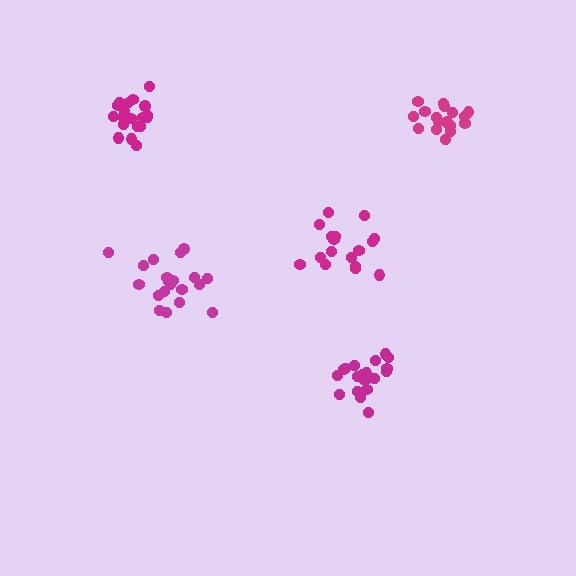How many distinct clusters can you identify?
There are 5 distinct clusters.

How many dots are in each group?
Group 1: 17 dots, Group 2: 19 dots, Group 3: 17 dots, Group 4: 20 dots, Group 5: 19 dots (92 total).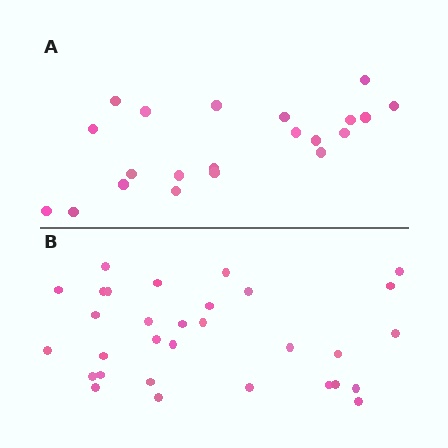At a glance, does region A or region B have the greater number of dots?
Region B (the bottom region) has more dots.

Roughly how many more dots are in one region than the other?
Region B has roughly 10 or so more dots than region A.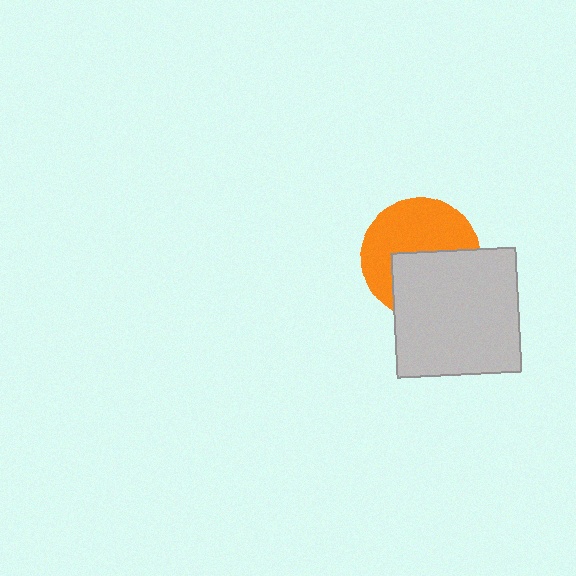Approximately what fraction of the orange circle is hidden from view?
Roughly 46% of the orange circle is hidden behind the light gray square.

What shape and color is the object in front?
The object in front is a light gray square.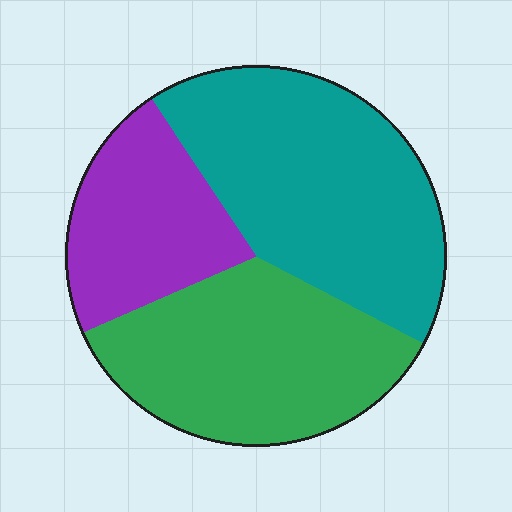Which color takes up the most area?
Teal, at roughly 40%.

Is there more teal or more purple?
Teal.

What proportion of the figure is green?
Green takes up about three eighths (3/8) of the figure.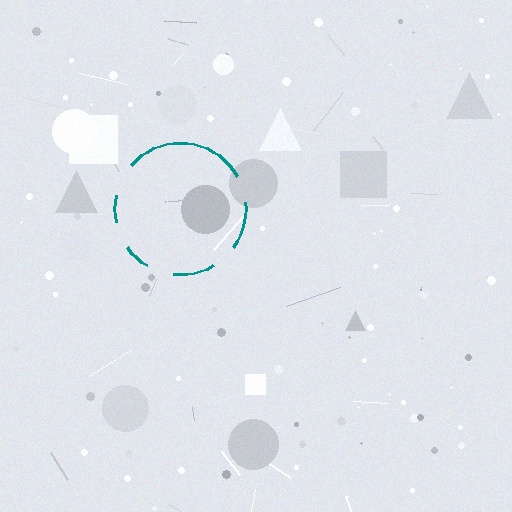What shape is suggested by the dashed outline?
The dashed outline suggests a circle.